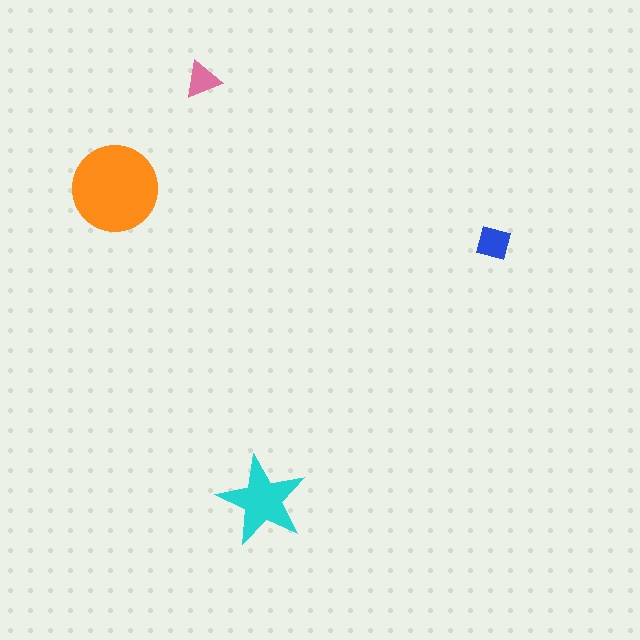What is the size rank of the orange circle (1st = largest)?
1st.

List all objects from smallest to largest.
The pink triangle, the blue diamond, the cyan star, the orange circle.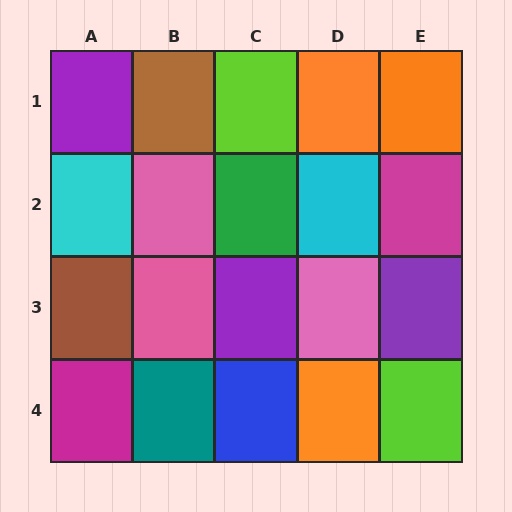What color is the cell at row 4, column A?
Magenta.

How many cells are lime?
2 cells are lime.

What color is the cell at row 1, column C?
Lime.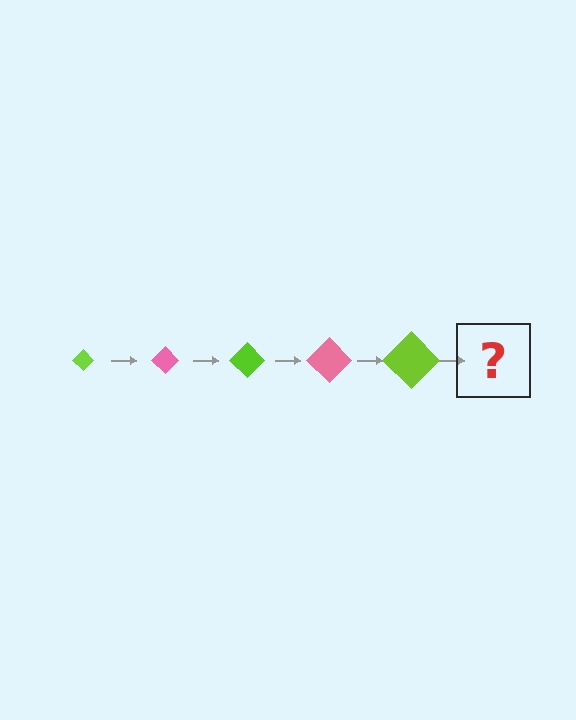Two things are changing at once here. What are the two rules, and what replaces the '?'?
The two rules are that the diamond grows larger each step and the color cycles through lime and pink. The '?' should be a pink diamond, larger than the previous one.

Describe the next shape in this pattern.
It should be a pink diamond, larger than the previous one.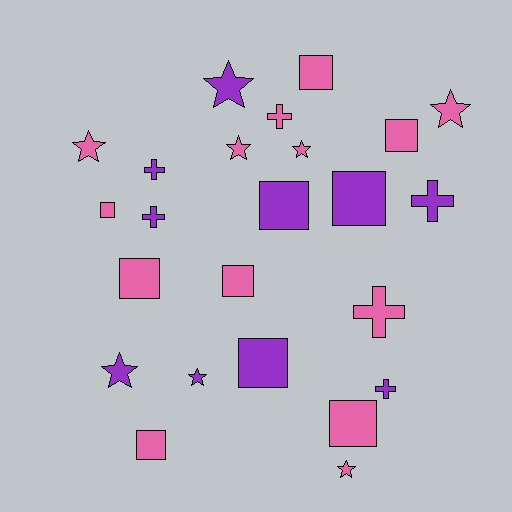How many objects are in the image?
There are 24 objects.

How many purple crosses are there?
There are 4 purple crosses.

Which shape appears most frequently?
Square, with 10 objects.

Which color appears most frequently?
Pink, with 14 objects.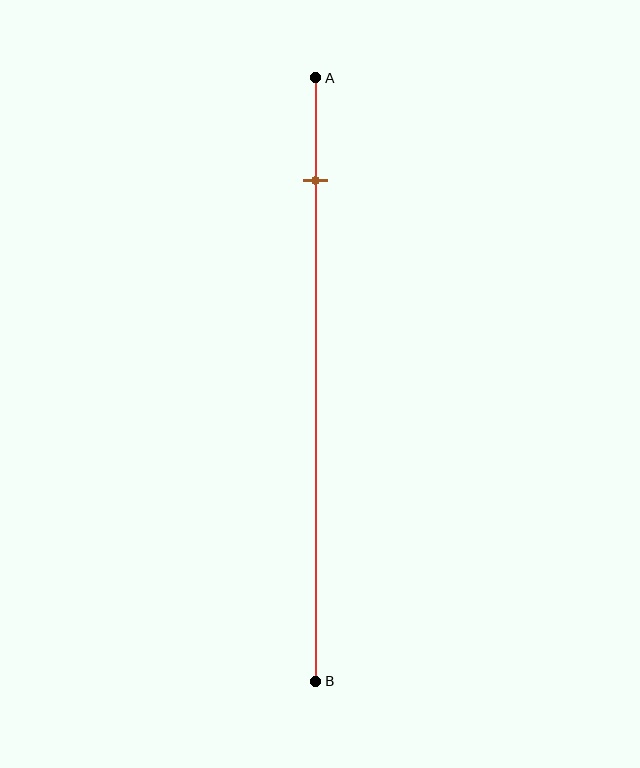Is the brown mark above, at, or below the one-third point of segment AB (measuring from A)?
The brown mark is above the one-third point of segment AB.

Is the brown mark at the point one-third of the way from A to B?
No, the mark is at about 15% from A, not at the 33% one-third point.